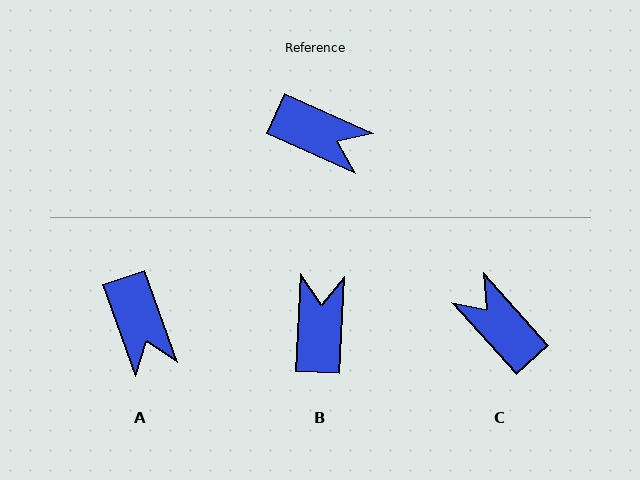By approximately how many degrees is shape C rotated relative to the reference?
Approximately 157 degrees counter-clockwise.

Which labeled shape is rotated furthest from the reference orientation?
C, about 157 degrees away.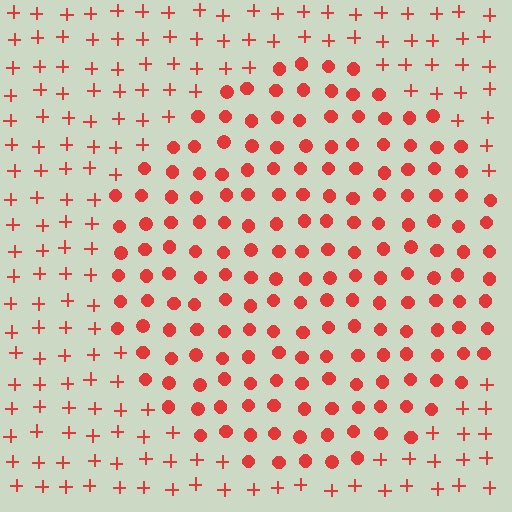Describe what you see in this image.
The image is filled with small red elements arranged in a uniform grid. A circle-shaped region contains circles, while the surrounding area contains plus signs. The boundary is defined purely by the change in element shape.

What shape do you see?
I see a circle.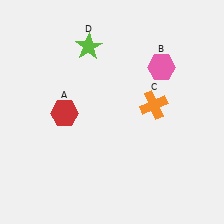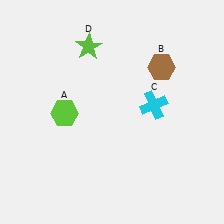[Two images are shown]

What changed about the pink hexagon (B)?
In Image 1, B is pink. In Image 2, it changed to brown.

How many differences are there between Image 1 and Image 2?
There are 3 differences between the two images.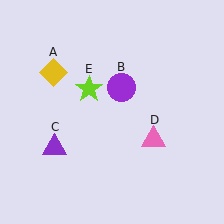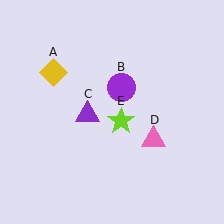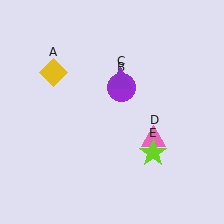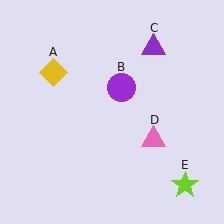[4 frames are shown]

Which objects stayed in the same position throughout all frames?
Yellow diamond (object A) and purple circle (object B) and pink triangle (object D) remained stationary.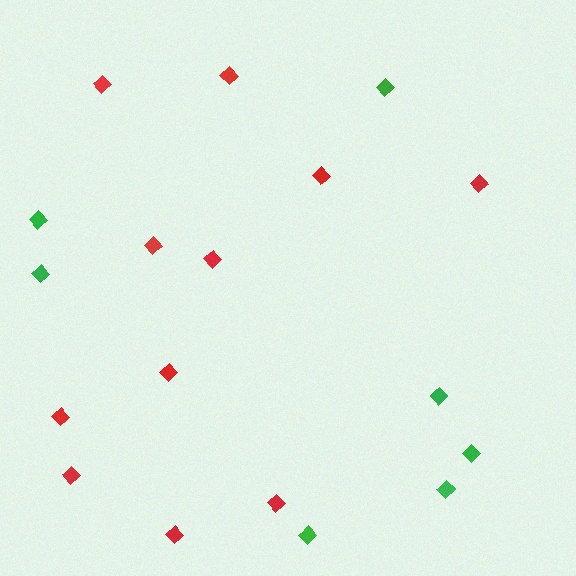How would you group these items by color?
There are 2 groups: one group of red diamonds (11) and one group of green diamonds (7).